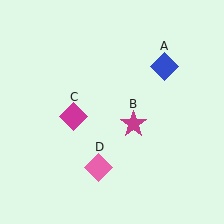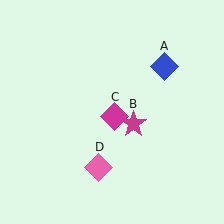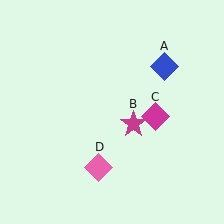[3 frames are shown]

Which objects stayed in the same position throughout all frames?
Blue diamond (object A) and magenta star (object B) and pink diamond (object D) remained stationary.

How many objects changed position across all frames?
1 object changed position: magenta diamond (object C).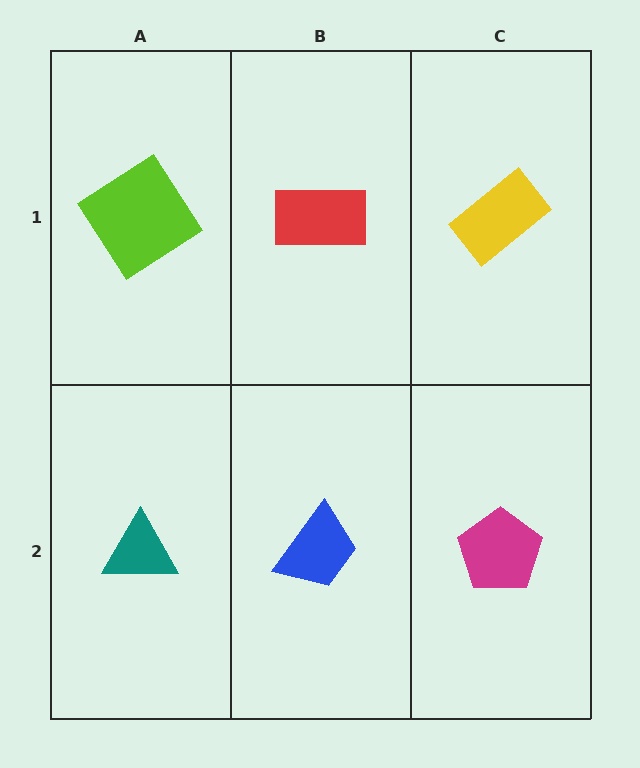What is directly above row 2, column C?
A yellow rectangle.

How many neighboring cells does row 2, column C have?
2.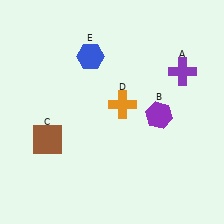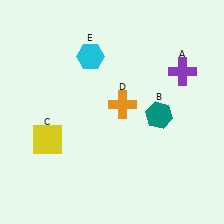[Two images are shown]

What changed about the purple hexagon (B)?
In Image 1, B is purple. In Image 2, it changed to teal.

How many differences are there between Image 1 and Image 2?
There are 3 differences between the two images.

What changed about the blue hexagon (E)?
In Image 1, E is blue. In Image 2, it changed to cyan.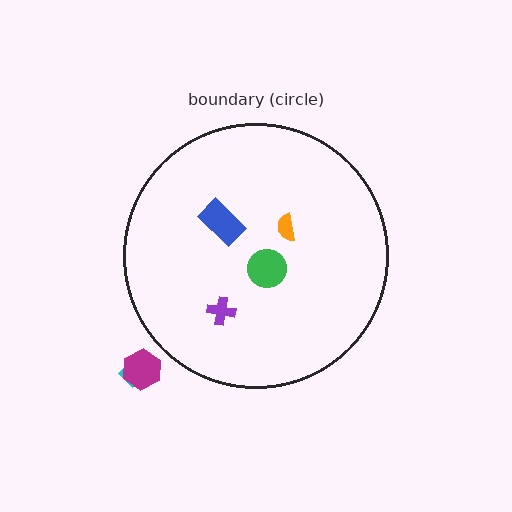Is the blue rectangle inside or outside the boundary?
Inside.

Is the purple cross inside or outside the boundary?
Inside.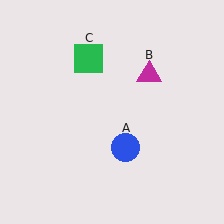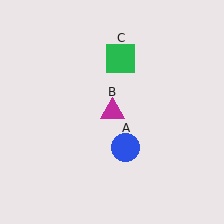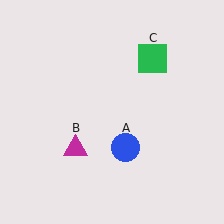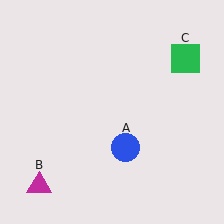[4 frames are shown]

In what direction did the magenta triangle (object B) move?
The magenta triangle (object B) moved down and to the left.